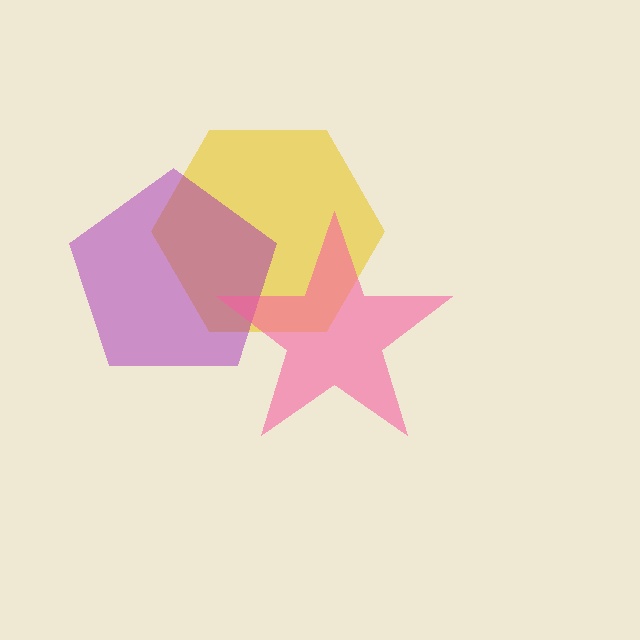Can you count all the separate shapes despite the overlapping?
Yes, there are 3 separate shapes.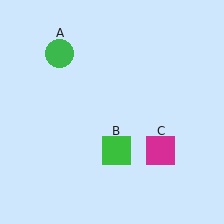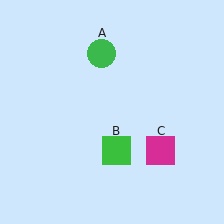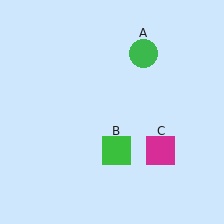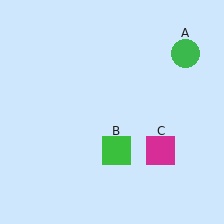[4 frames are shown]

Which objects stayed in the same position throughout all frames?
Green square (object B) and magenta square (object C) remained stationary.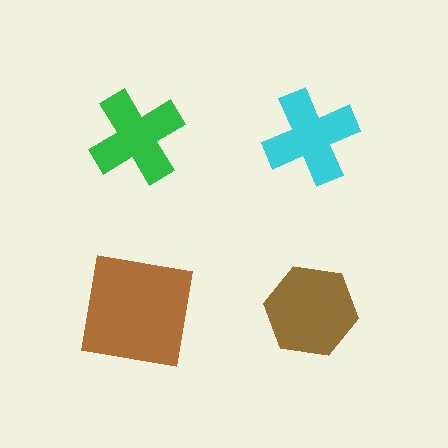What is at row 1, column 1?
A green cross.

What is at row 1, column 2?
A cyan cross.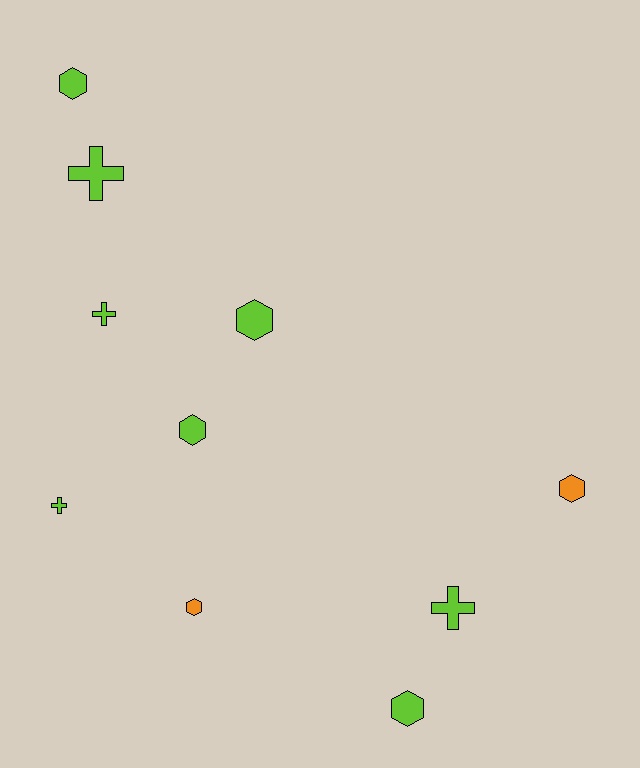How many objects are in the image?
There are 10 objects.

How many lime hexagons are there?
There are 4 lime hexagons.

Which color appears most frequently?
Lime, with 8 objects.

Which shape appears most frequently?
Hexagon, with 6 objects.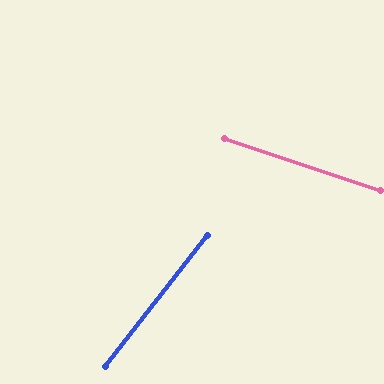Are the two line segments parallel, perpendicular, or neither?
Neither parallel nor perpendicular — they differ by about 71°.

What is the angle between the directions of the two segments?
Approximately 71 degrees.